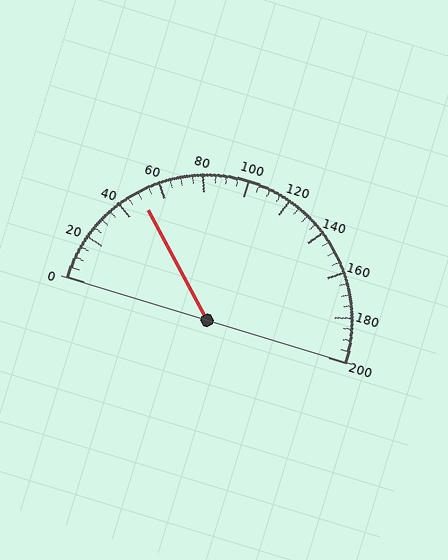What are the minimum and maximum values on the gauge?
The gauge ranges from 0 to 200.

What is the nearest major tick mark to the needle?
The nearest major tick mark is 40.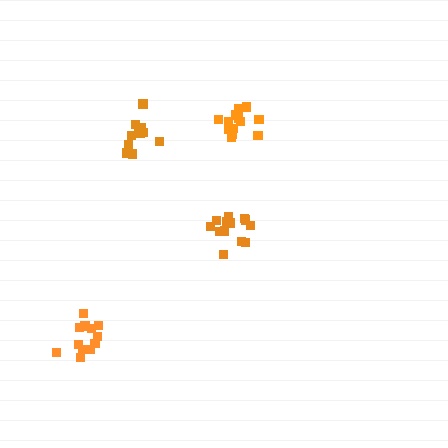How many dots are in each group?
Group 1: 13 dots, Group 2: 12 dots, Group 3: 13 dots, Group 4: 12 dots (50 total).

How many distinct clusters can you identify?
There are 4 distinct clusters.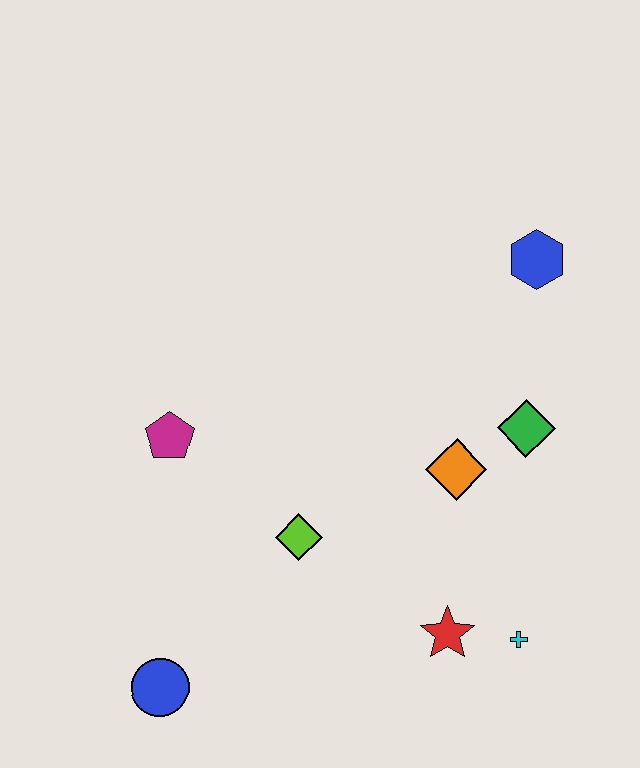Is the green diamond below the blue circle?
No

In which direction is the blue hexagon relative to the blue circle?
The blue hexagon is above the blue circle.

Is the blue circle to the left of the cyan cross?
Yes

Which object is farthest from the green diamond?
The blue circle is farthest from the green diamond.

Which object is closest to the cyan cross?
The red star is closest to the cyan cross.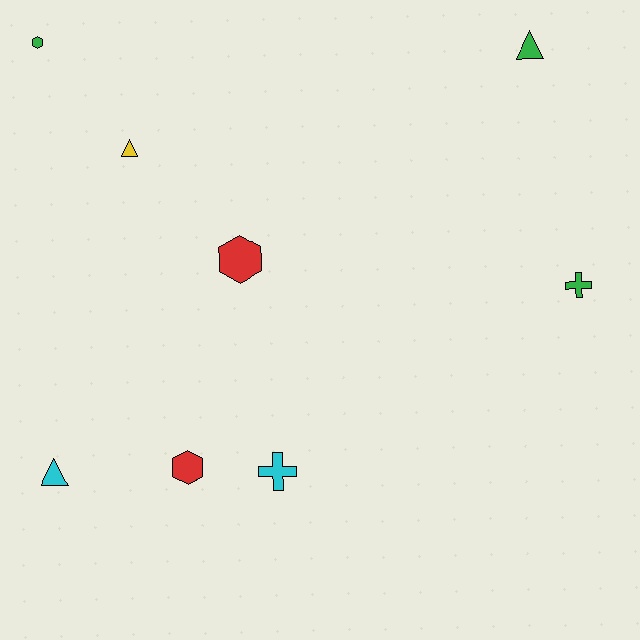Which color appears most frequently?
Green, with 3 objects.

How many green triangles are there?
There is 1 green triangle.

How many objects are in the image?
There are 8 objects.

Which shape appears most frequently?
Hexagon, with 3 objects.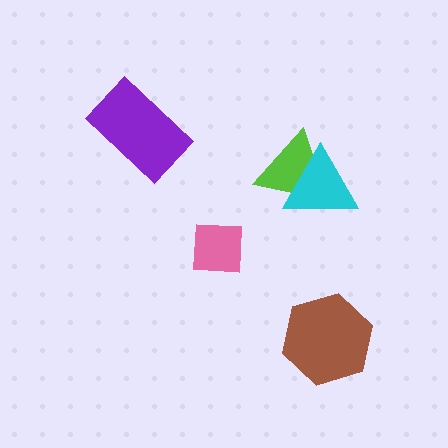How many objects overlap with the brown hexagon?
0 objects overlap with the brown hexagon.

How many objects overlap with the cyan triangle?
1 object overlaps with the cyan triangle.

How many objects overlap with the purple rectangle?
0 objects overlap with the purple rectangle.